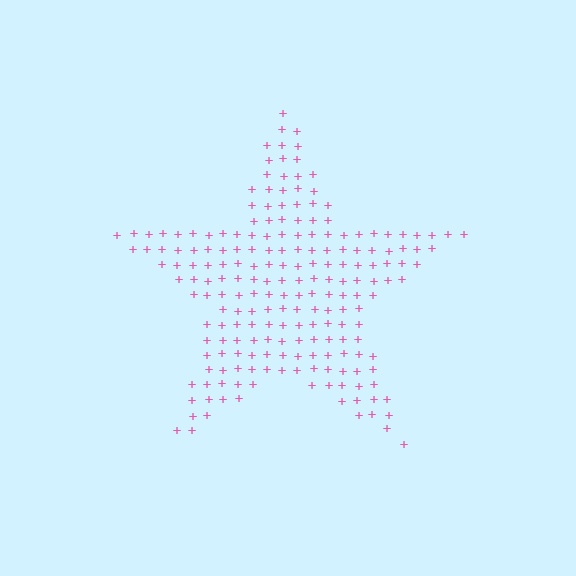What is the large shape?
The large shape is a star.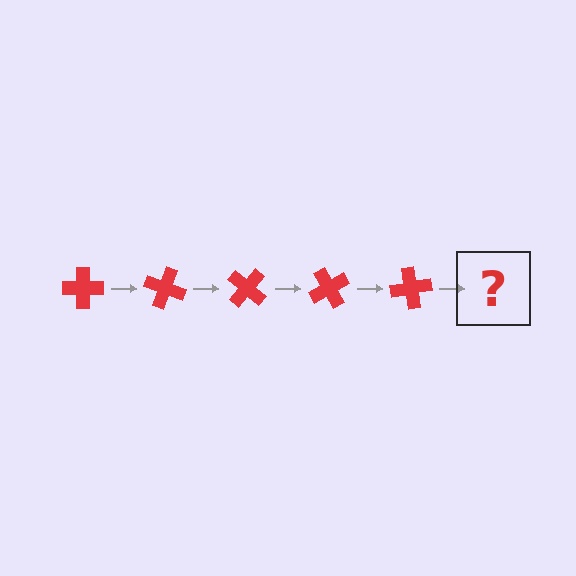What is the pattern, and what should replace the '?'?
The pattern is that the cross rotates 20 degrees each step. The '?' should be a red cross rotated 100 degrees.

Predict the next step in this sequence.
The next step is a red cross rotated 100 degrees.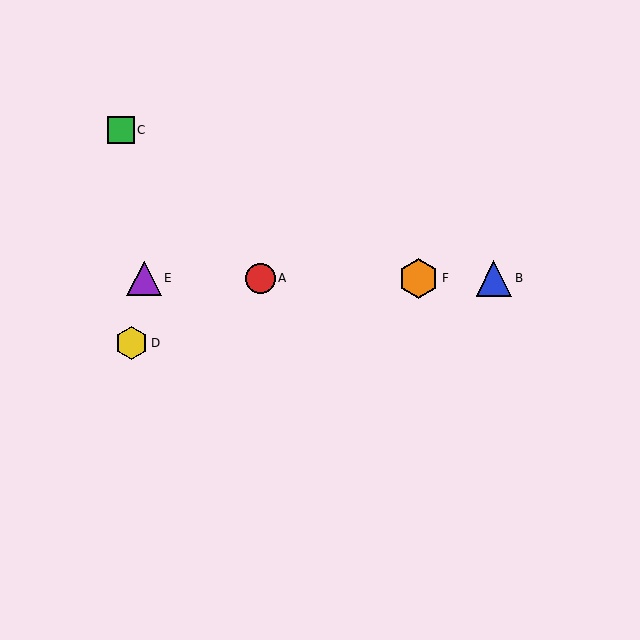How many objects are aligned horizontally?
4 objects (A, B, E, F) are aligned horizontally.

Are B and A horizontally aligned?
Yes, both are at y≈278.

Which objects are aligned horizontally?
Objects A, B, E, F are aligned horizontally.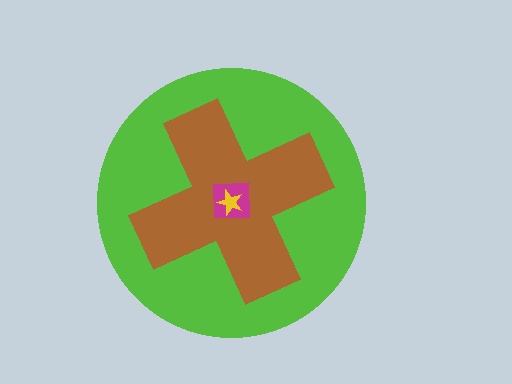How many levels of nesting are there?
4.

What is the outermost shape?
The lime circle.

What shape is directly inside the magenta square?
The yellow star.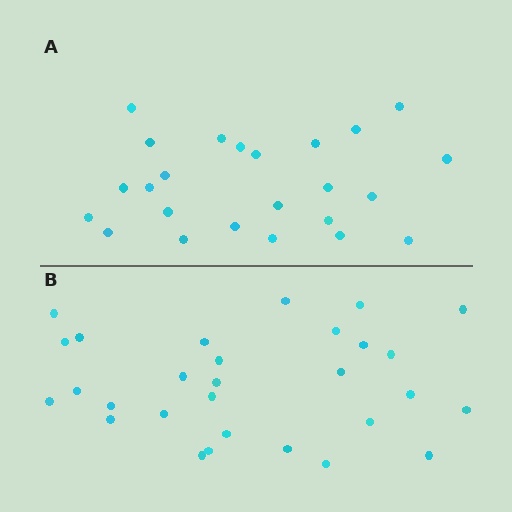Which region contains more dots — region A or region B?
Region B (the bottom region) has more dots.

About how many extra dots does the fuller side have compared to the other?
Region B has about 5 more dots than region A.